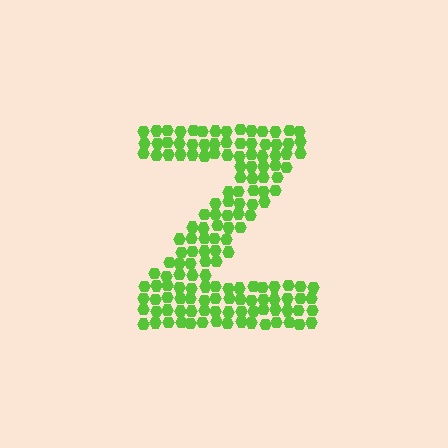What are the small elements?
The small elements are hexagons.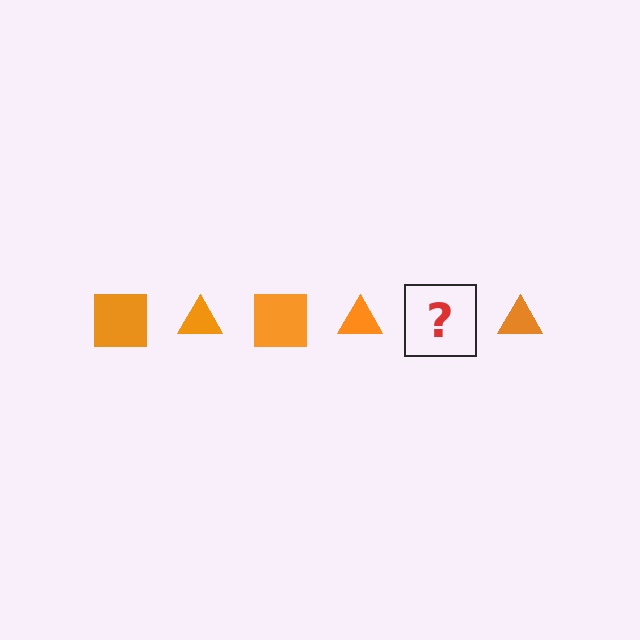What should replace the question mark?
The question mark should be replaced with an orange square.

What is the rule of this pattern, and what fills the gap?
The rule is that the pattern cycles through square, triangle shapes in orange. The gap should be filled with an orange square.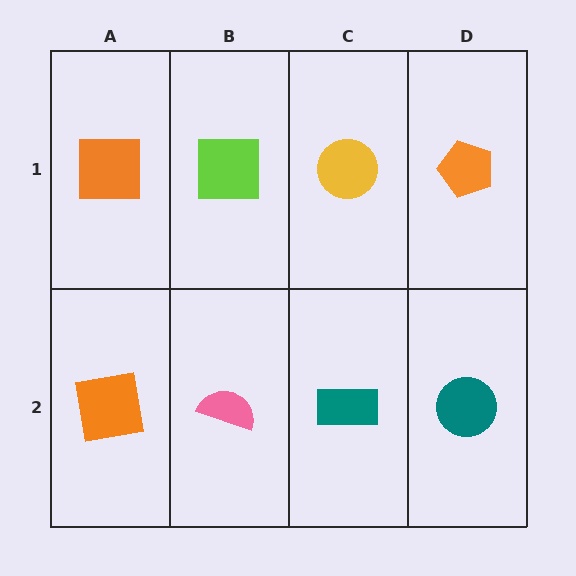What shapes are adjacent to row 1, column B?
A pink semicircle (row 2, column B), an orange square (row 1, column A), a yellow circle (row 1, column C).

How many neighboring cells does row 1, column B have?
3.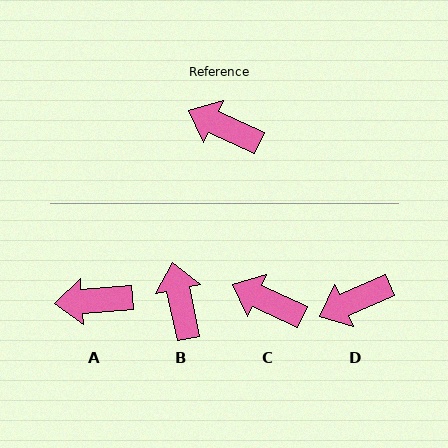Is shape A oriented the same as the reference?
No, it is off by about 29 degrees.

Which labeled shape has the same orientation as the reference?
C.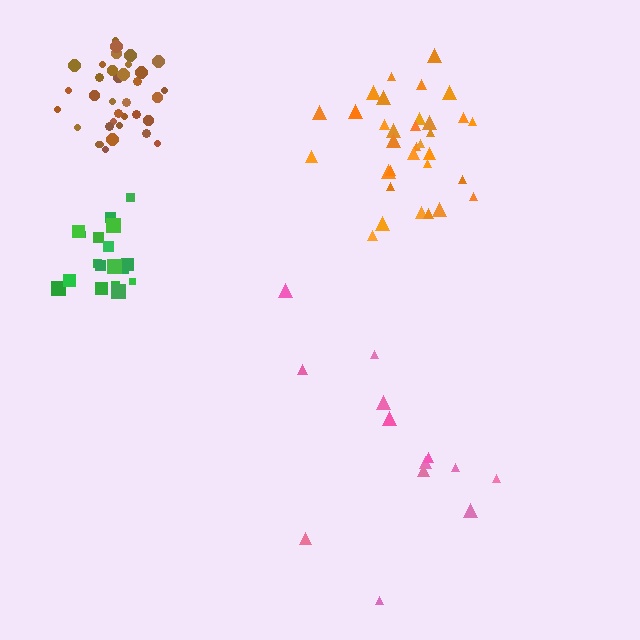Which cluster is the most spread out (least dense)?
Pink.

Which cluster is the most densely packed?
Brown.